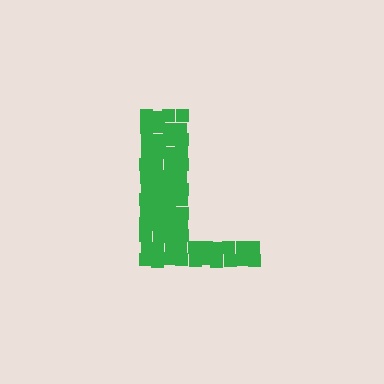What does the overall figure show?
The overall figure shows the letter L.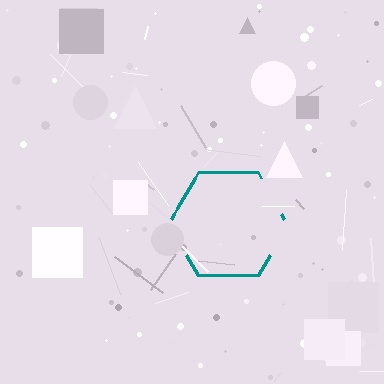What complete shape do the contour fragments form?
The contour fragments form a hexagon.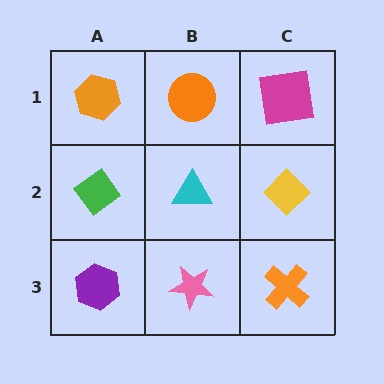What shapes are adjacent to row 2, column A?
An orange hexagon (row 1, column A), a purple hexagon (row 3, column A), a cyan triangle (row 2, column B).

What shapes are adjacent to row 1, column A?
A green diamond (row 2, column A), an orange circle (row 1, column B).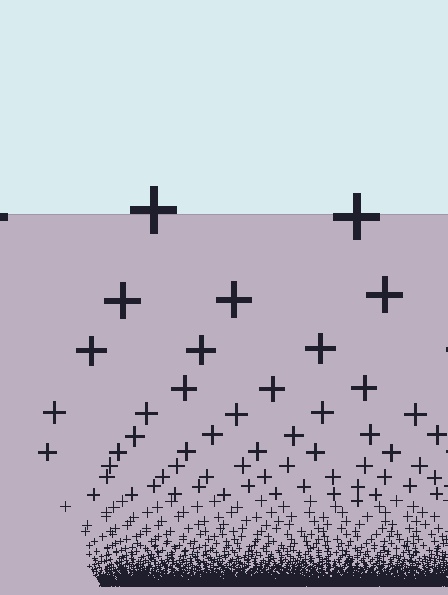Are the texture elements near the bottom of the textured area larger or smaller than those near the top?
Smaller. The gradient is inverted — elements near the bottom are smaller and denser.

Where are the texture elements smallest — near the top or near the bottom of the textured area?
Near the bottom.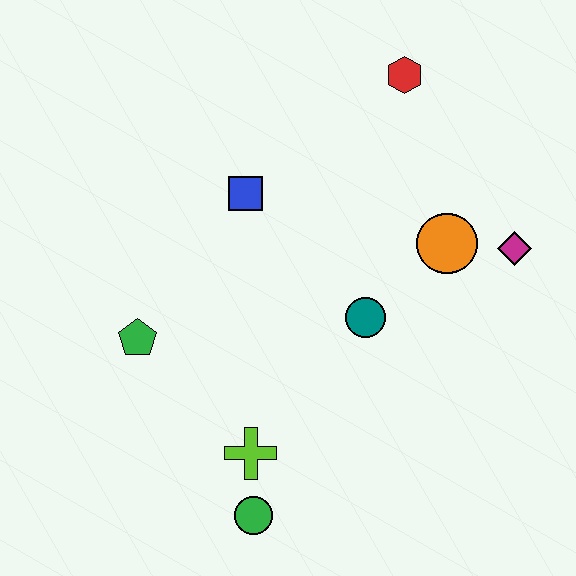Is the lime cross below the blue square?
Yes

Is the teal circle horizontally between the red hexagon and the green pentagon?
Yes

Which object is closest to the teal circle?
The orange circle is closest to the teal circle.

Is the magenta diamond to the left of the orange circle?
No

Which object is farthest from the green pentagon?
The magenta diamond is farthest from the green pentagon.